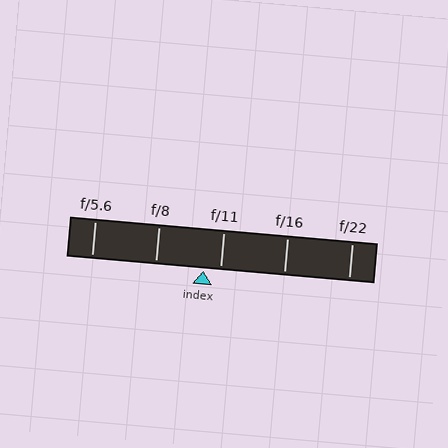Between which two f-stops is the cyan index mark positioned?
The index mark is between f/8 and f/11.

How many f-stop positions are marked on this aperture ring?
There are 5 f-stop positions marked.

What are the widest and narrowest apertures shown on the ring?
The widest aperture shown is f/5.6 and the narrowest is f/22.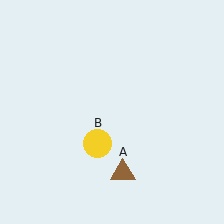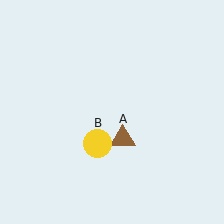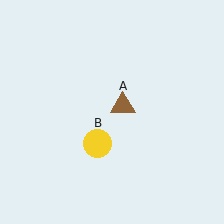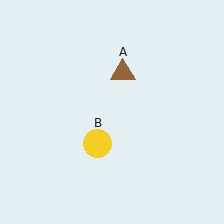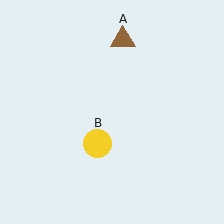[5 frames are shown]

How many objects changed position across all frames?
1 object changed position: brown triangle (object A).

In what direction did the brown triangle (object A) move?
The brown triangle (object A) moved up.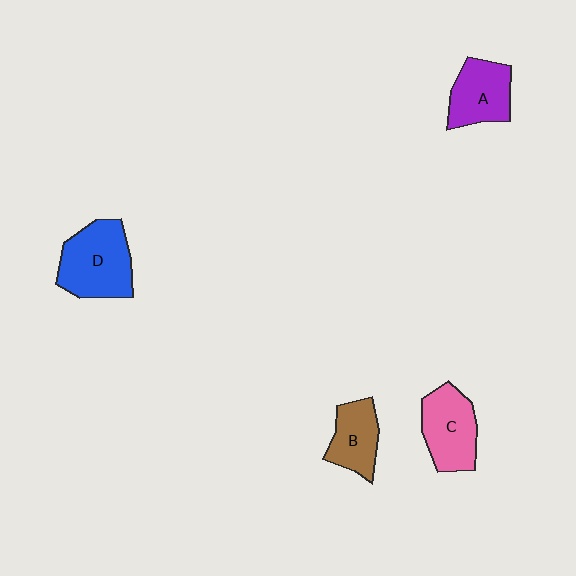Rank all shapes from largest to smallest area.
From largest to smallest: D (blue), C (pink), A (purple), B (brown).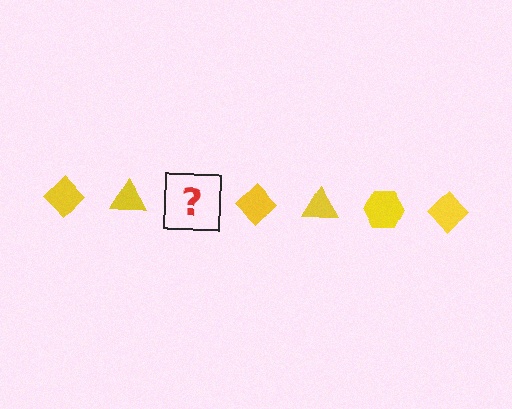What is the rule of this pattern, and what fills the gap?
The rule is that the pattern cycles through diamond, triangle, hexagon shapes in yellow. The gap should be filled with a yellow hexagon.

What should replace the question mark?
The question mark should be replaced with a yellow hexagon.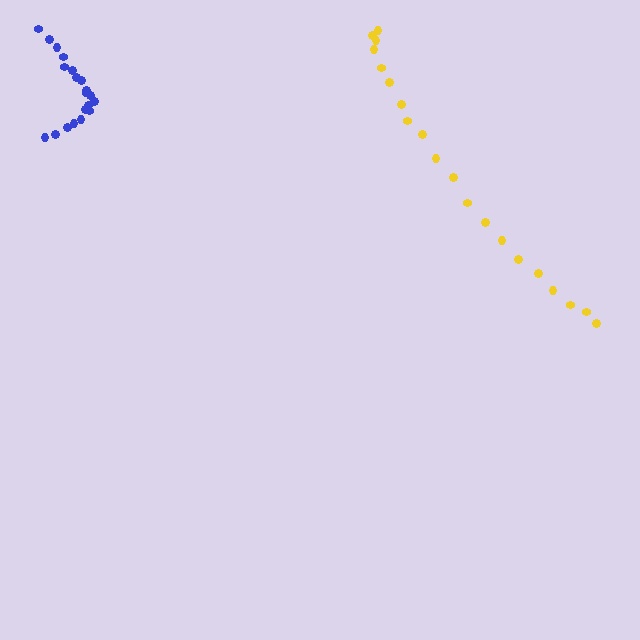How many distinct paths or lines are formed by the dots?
There are 2 distinct paths.